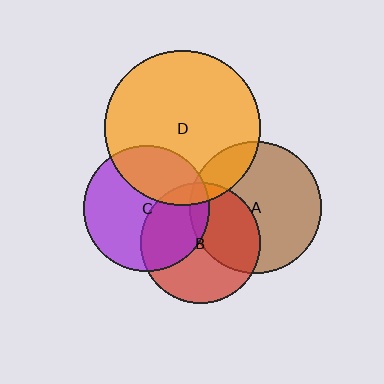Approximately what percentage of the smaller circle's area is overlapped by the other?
Approximately 15%.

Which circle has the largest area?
Circle D (orange).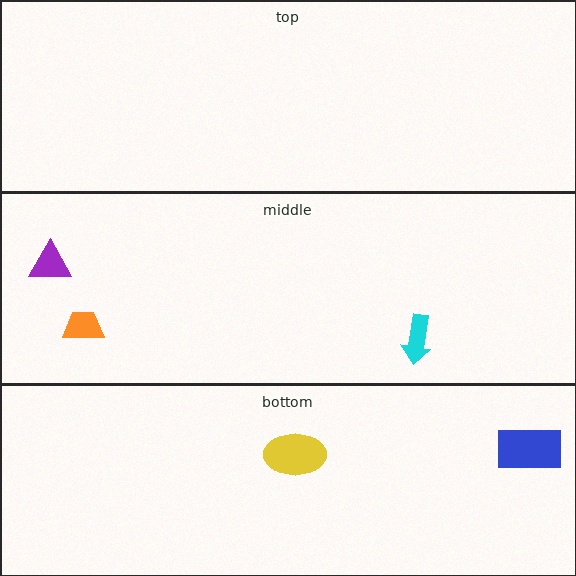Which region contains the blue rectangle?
The bottom region.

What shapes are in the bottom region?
The blue rectangle, the yellow ellipse.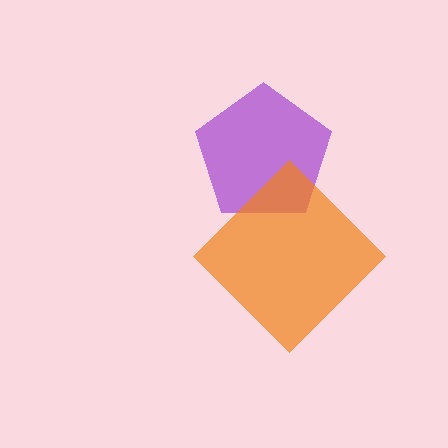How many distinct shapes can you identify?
There are 2 distinct shapes: a purple pentagon, an orange diamond.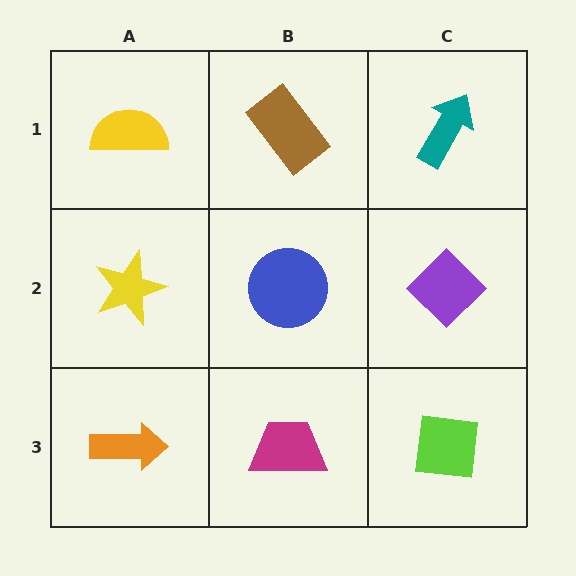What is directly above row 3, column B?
A blue circle.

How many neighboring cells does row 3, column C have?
2.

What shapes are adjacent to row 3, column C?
A purple diamond (row 2, column C), a magenta trapezoid (row 3, column B).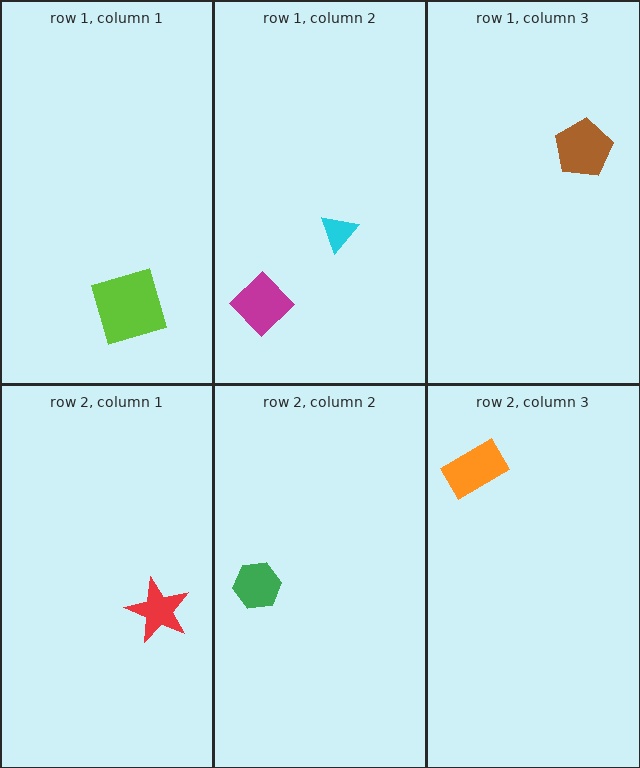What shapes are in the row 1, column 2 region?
The magenta diamond, the cyan triangle.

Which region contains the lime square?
The row 1, column 1 region.